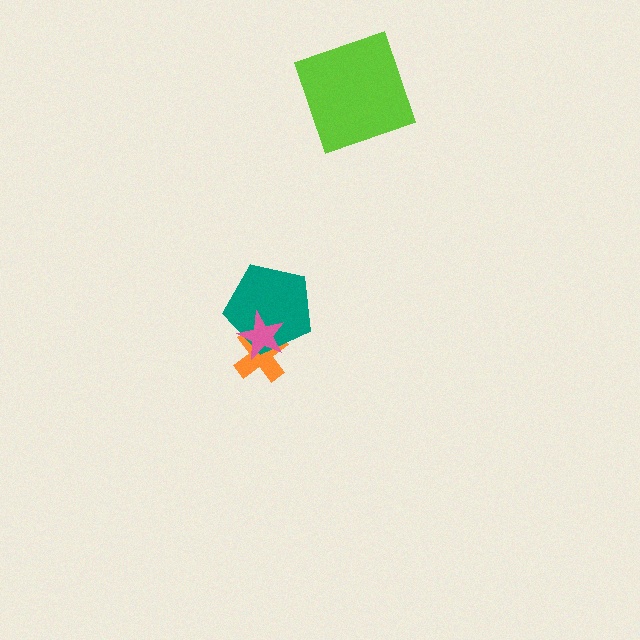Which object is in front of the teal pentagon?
The pink star is in front of the teal pentagon.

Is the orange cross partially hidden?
Yes, it is partially covered by another shape.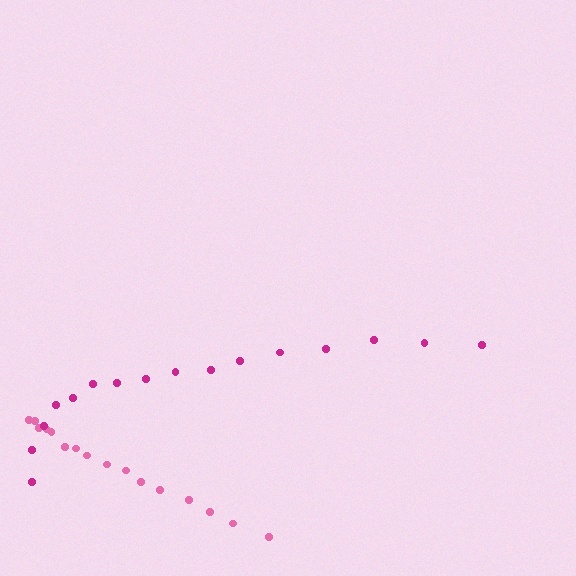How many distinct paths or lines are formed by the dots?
There are 2 distinct paths.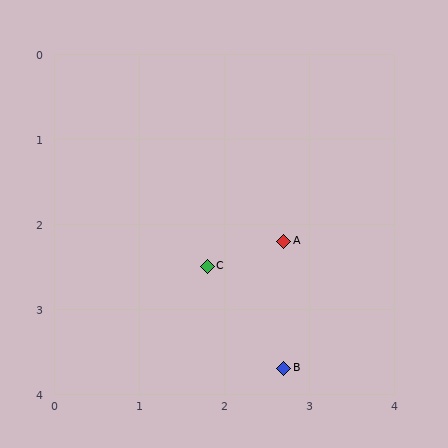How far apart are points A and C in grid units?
Points A and C are about 0.9 grid units apart.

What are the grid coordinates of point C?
Point C is at approximately (1.8, 2.5).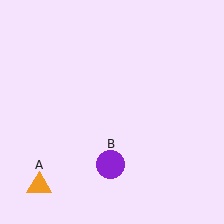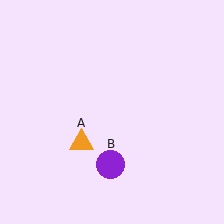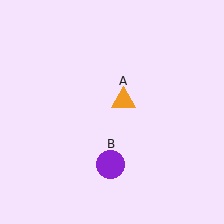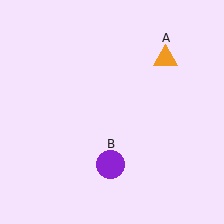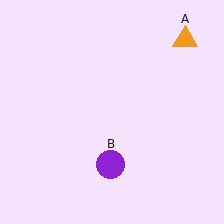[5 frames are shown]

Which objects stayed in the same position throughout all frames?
Purple circle (object B) remained stationary.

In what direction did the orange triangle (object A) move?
The orange triangle (object A) moved up and to the right.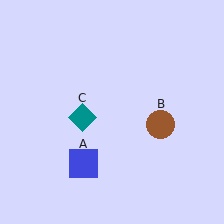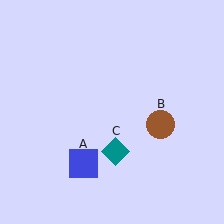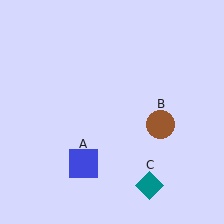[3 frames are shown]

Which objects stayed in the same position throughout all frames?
Blue square (object A) and brown circle (object B) remained stationary.